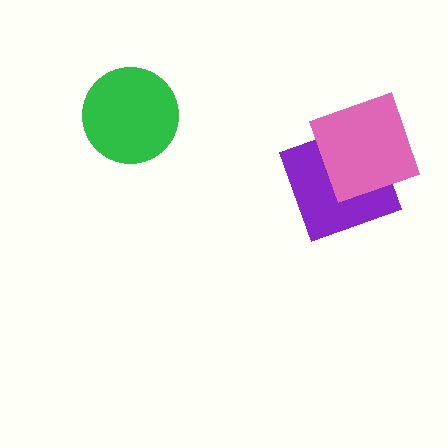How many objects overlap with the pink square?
1 object overlaps with the pink square.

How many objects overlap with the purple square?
1 object overlaps with the purple square.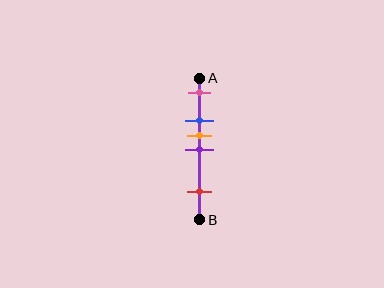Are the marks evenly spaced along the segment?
No, the marks are not evenly spaced.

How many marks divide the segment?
There are 5 marks dividing the segment.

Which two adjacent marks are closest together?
The orange and purple marks are the closest adjacent pair.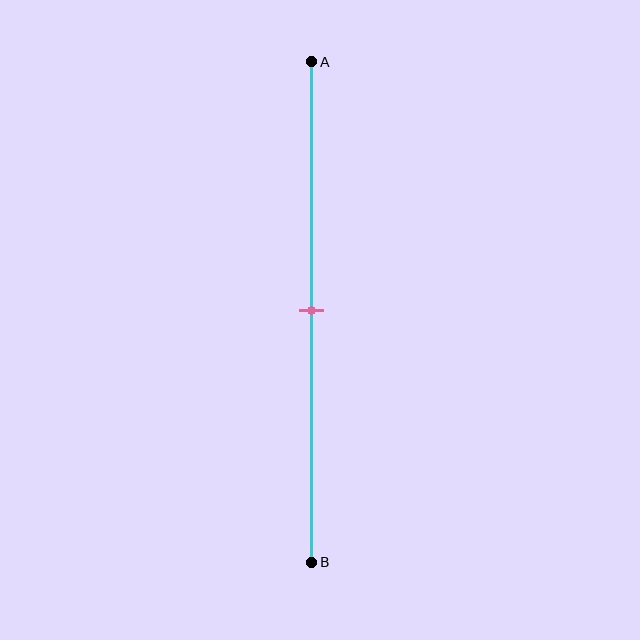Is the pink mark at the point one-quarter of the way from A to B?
No, the mark is at about 50% from A, not at the 25% one-quarter point.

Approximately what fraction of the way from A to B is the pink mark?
The pink mark is approximately 50% of the way from A to B.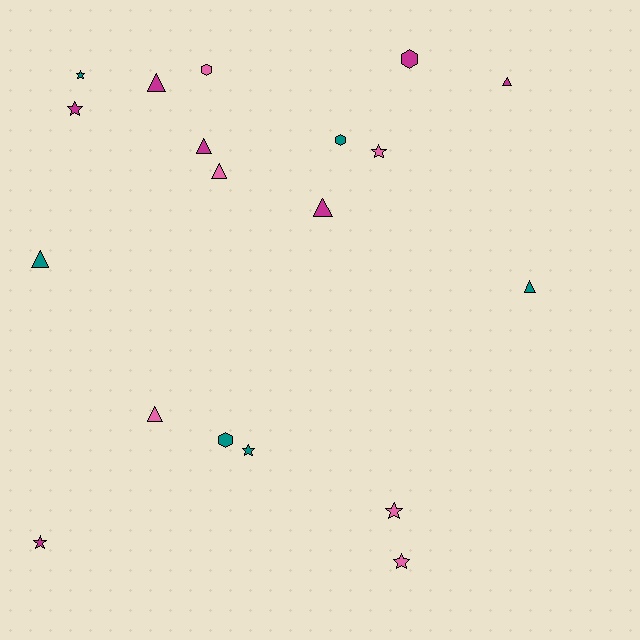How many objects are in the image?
There are 19 objects.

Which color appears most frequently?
Magenta, with 7 objects.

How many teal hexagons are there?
There are 2 teal hexagons.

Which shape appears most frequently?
Triangle, with 8 objects.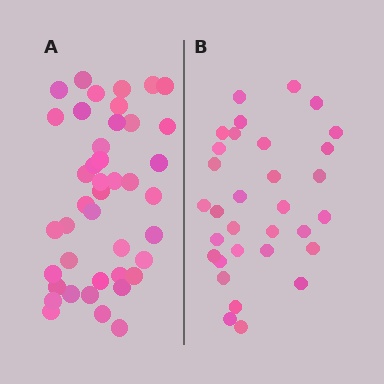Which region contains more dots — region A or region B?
Region A (the left region) has more dots.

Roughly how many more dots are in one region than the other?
Region A has roughly 10 or so more dots than region B.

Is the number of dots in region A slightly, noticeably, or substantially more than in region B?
Region A has noticeably more, but not dramatically so. The ratio is roughly 1.3 to 1.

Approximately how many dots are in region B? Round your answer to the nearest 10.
About 30 dots. (The exact count is 32, which rounds to 30.)